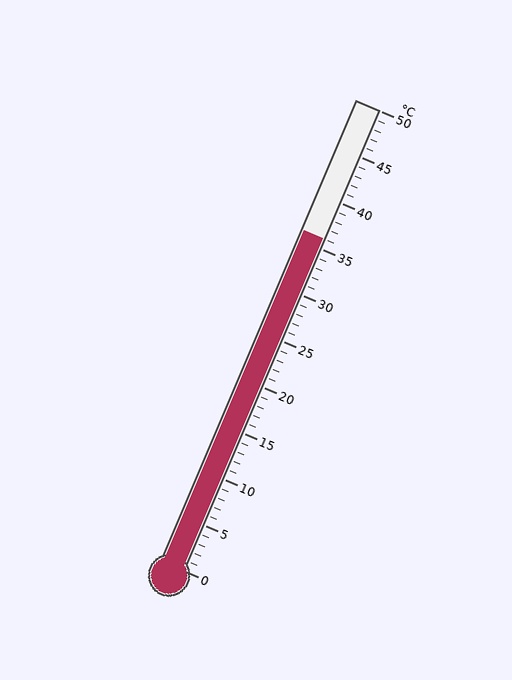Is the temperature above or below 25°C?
The temperature is above 25°C.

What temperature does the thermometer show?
The thermometer shows approximately 36°C.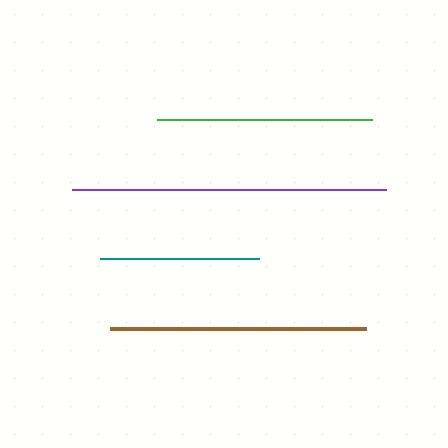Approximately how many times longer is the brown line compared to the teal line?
The brown line is approximately 1.6 times the length of the teal line.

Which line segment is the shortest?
The teal line is the shortest at approximately 159 pixels.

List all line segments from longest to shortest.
From longest to shortest: purple, brown, green, teal.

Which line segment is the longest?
The purple line is the longest at approximately 314 pixels.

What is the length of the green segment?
The green segment is approximately 215 pixels long.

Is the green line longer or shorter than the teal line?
The green line is longer than the teal line.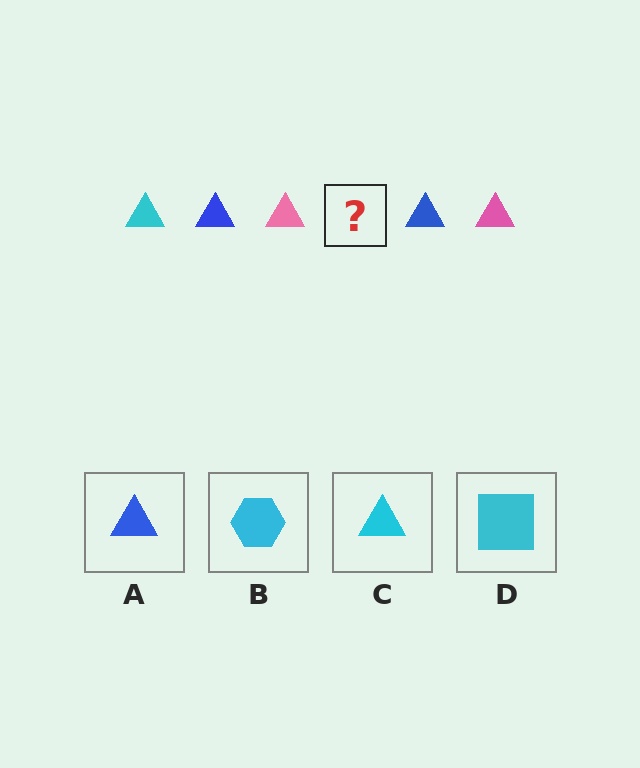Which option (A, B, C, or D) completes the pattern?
C.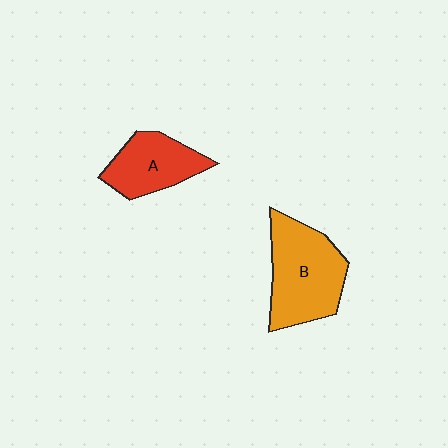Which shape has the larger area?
Shape B (orange).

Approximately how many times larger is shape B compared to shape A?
Approximately 1.5 times.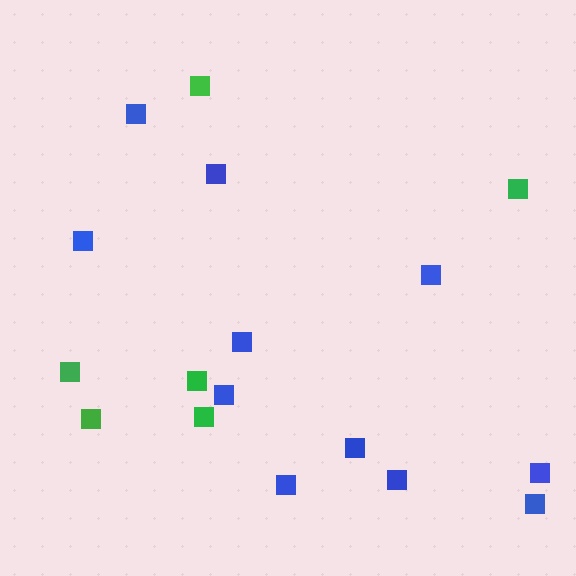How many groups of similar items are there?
There are 2 groups: one group of blue squares (11) and one group of green squares (6).